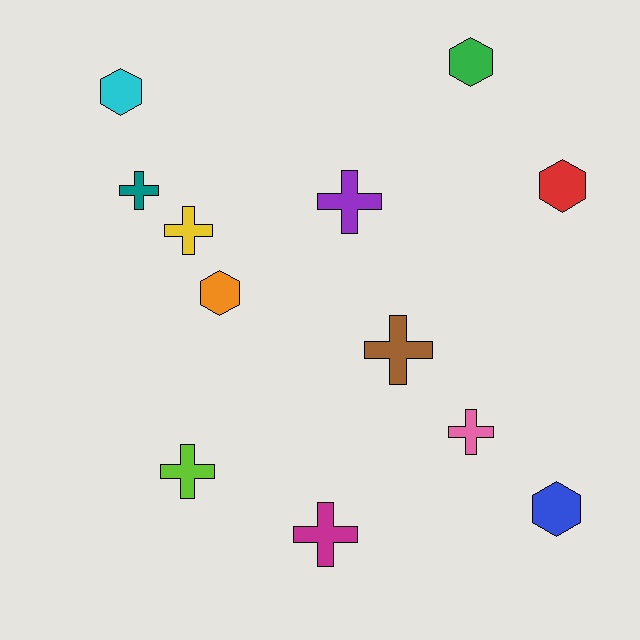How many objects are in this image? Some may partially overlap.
There are 12 objects.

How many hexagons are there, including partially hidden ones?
There are 5 hexagons.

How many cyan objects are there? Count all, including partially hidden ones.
There is 1 cyan object.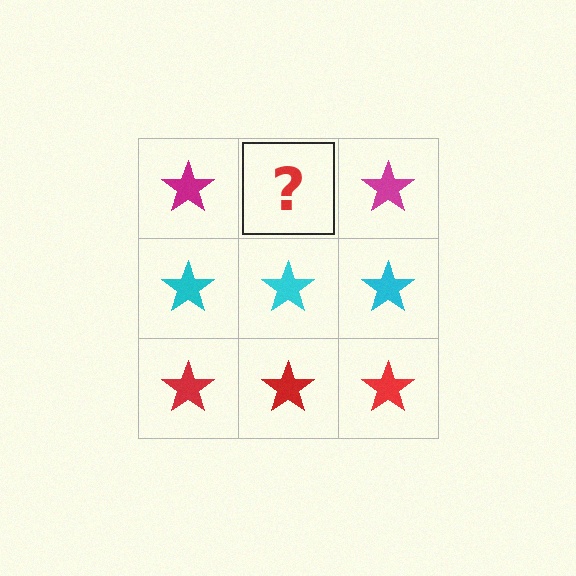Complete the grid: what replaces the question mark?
The question mark should be replaced with a magenta star.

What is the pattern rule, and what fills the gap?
The rule is that each row has a consistent color. The gap should be filled with a magenta star.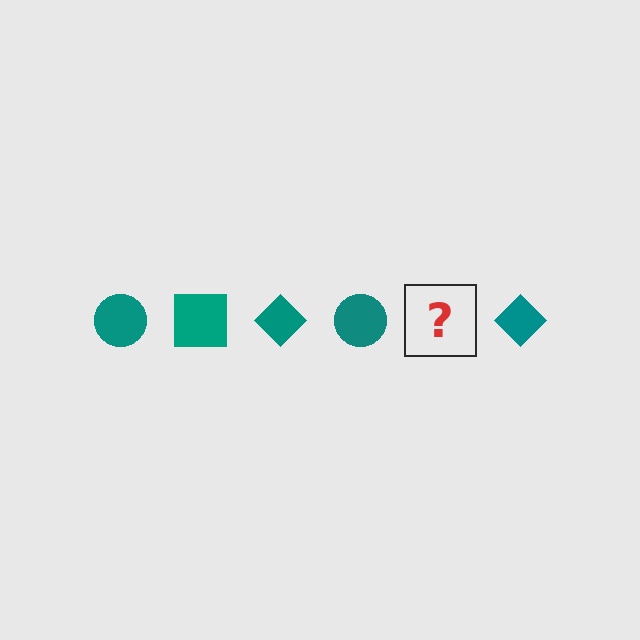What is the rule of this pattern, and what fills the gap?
The rule is that the pattern cycles through circle, square, diamond shapes in teal. The gap should be filled with a teal square.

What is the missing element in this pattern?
The missing element is a teal square.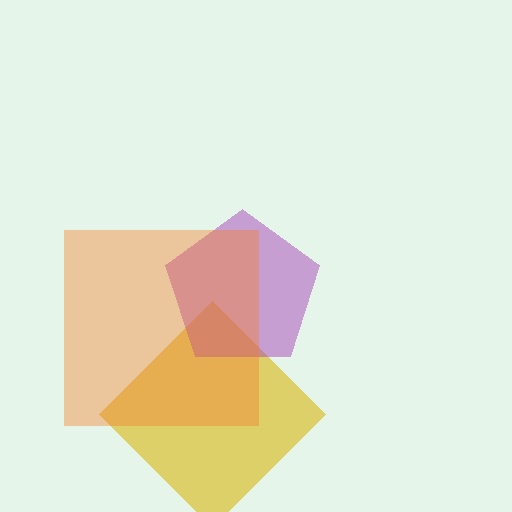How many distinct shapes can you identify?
There are 3 distinct shapes: a yellow diamond, a purple pentagon, an orange square.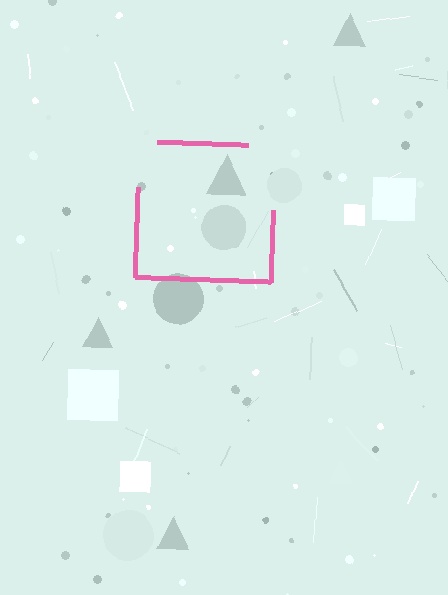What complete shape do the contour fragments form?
The contour fragments form a square.